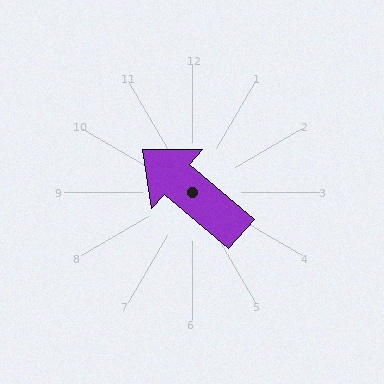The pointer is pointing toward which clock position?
Roughly 10 o'clock.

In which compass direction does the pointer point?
Northwest.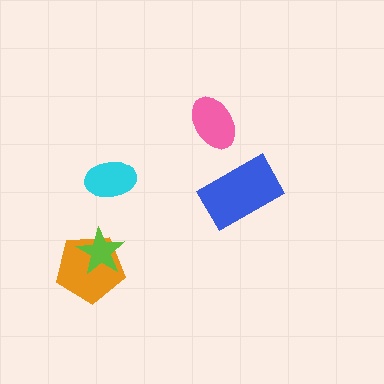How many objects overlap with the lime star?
1 object overlaps with the lime star.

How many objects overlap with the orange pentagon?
1 object overlaps with the orange pentagon.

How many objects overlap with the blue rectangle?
0 objects overlap with the blue rectangle.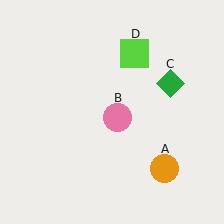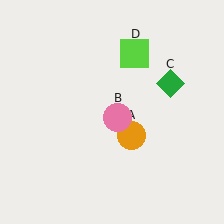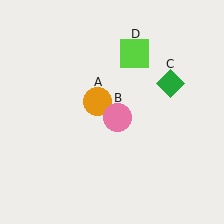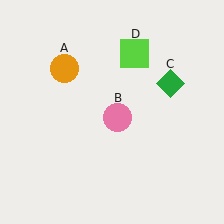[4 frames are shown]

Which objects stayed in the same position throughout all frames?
Pink circle (object B) and green diamond (object C) and lime square (object D) remained stationary.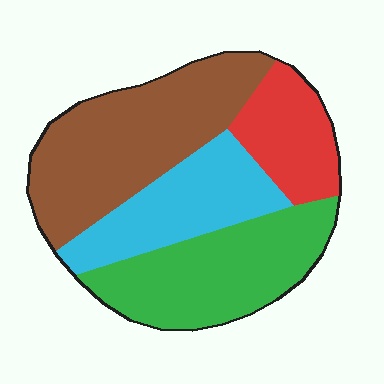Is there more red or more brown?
Brown.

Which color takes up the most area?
Brown, at roughly 35%.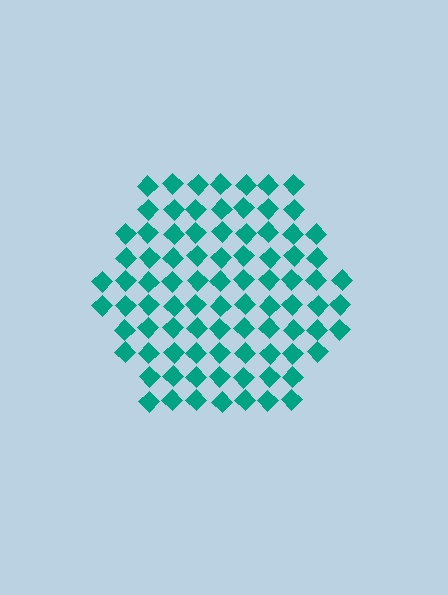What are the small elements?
The small elements are diamonds.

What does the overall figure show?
The overall figure shows a hexagon.